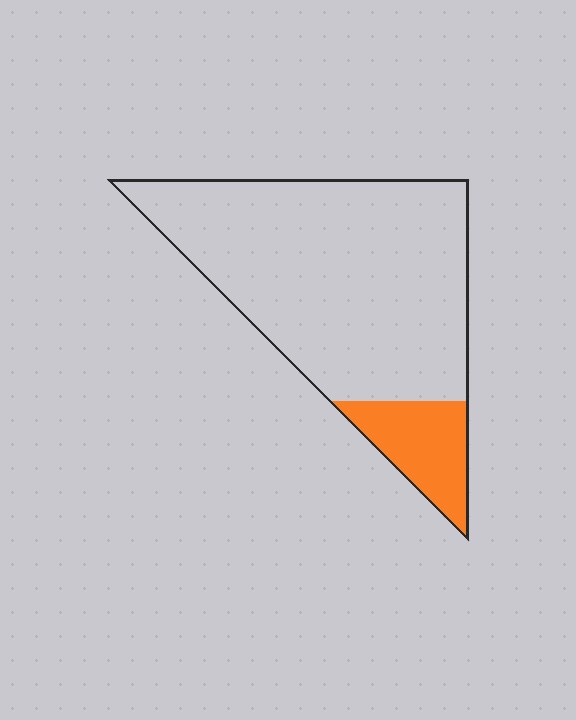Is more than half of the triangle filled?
No.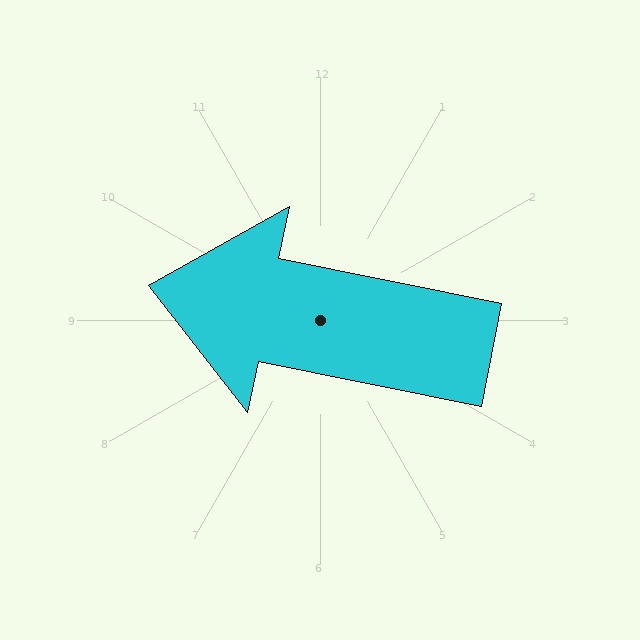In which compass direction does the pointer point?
West.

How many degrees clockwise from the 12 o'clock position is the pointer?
Approximately 281 degrees.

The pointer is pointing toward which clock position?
Roughly 9 o'clock.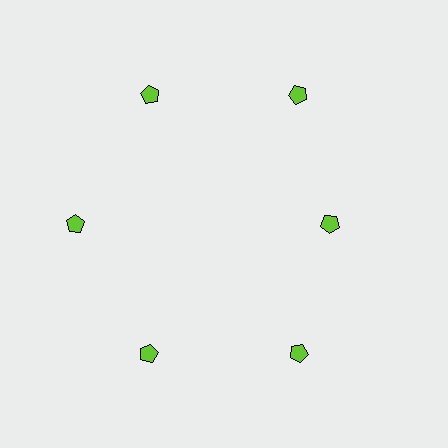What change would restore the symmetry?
The symmetry would be restored by moving it outward, back onto the ring so that all 6 pentagons sit at equal angles and equal distance from the center.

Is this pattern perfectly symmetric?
No. The 6 lime pentagons are arranged in a ring, but one element near the 3 o'clock position is pulled inward toward the center, breaking the 6-fold rotational symmetry.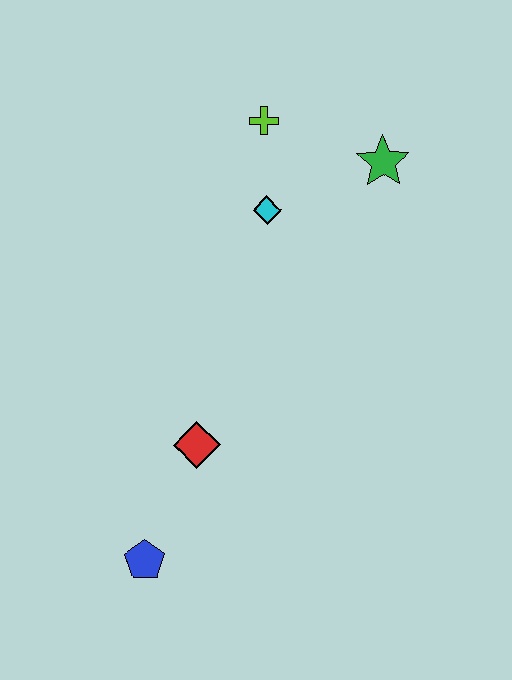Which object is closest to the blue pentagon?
The red diamond is closest to the blue pentagon.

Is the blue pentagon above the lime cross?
No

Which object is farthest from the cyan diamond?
The blue pentagon is farthest from the cyan diamond.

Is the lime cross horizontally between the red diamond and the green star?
Yes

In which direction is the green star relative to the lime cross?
The green star is to the right of the lime cross.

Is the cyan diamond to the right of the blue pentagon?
Yes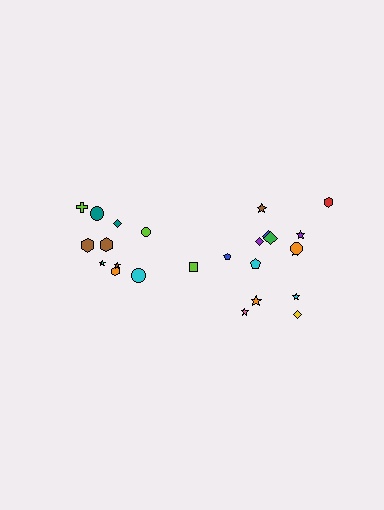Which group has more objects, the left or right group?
The right group.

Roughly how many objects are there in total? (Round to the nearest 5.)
Roughly 25 objects in total.